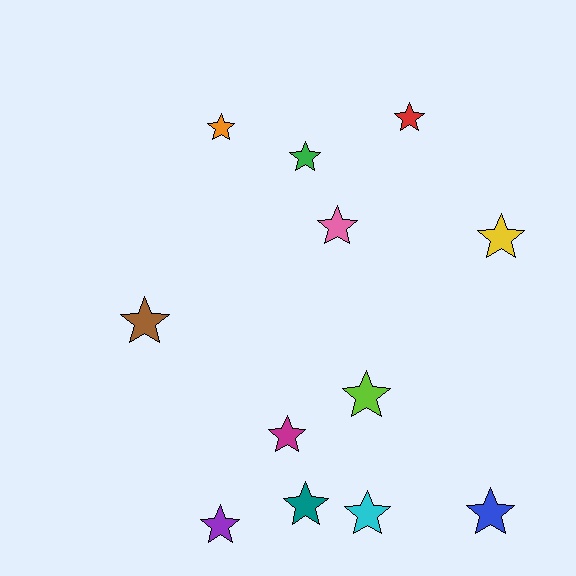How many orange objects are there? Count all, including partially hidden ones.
There is 1 orange object.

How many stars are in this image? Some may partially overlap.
There are 12 stars.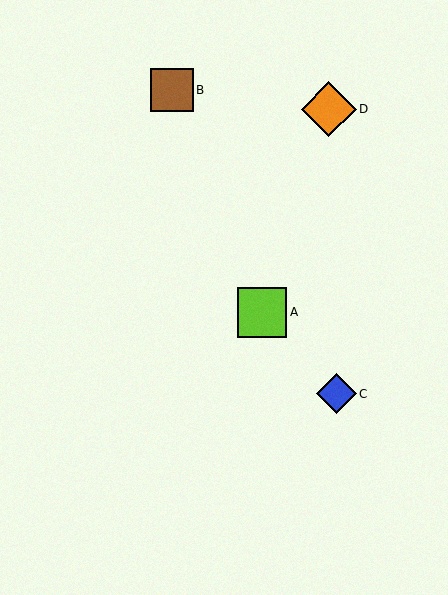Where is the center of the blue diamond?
The center of the blue diamond is at (336, 394).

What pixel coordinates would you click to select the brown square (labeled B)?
Click at (172, 90) to select the brown square B.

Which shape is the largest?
The orange diamond (labeled D) is the largest.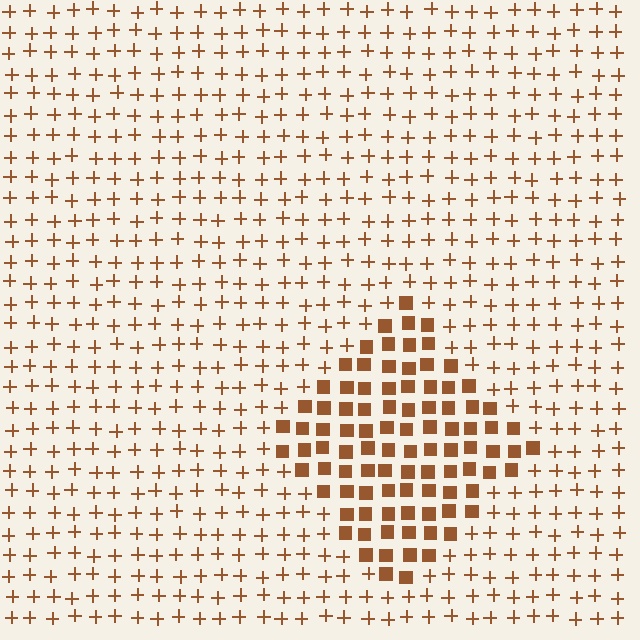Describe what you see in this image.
The image is filled with small brown elements arranged in a uniform grid. A diamond-shaped region contains squares, while the surrounding area contains plus signs. The boundary is defined purely by the change in element shape.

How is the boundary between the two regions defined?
The boundary is defined by a change in element shape: squares inside vs. plus signs outside. All elements share the same color and spacing.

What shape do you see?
I see a diamond.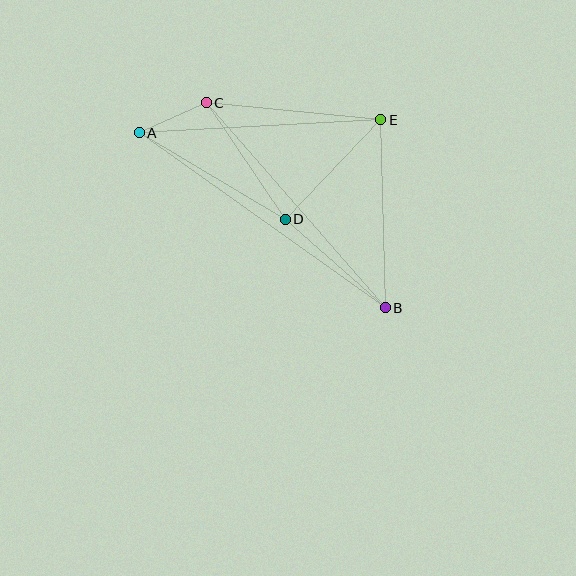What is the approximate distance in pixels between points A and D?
The distance between A and D is approximately 170 pixels.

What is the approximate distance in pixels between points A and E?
The distance between A and E is approximately 242 pixels.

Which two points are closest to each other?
Points A and C are closest to each other.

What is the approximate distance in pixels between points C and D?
The distance between C and D is approximately 141 pixels.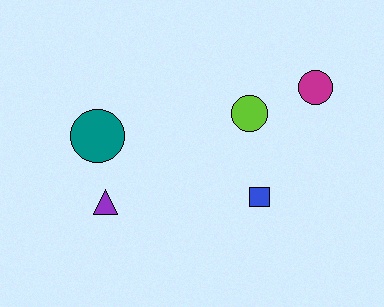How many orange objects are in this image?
There are no orange objects.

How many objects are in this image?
There are 5 objects.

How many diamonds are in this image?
There are no diamonds.